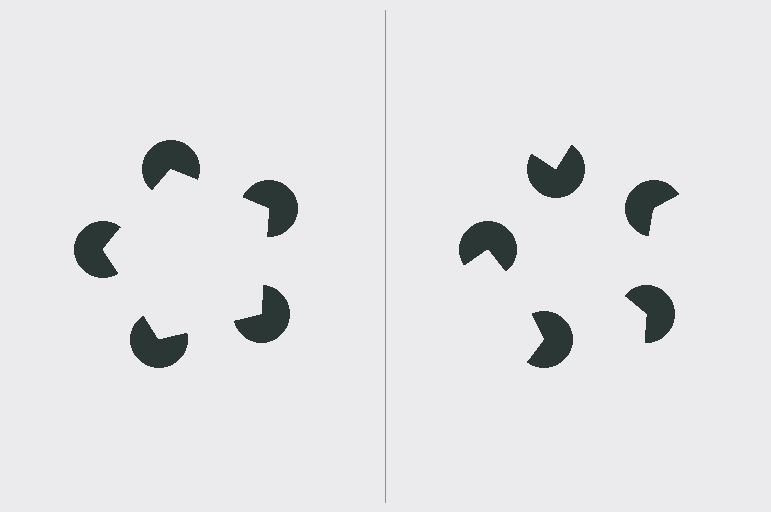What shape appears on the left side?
An illusory pentagon.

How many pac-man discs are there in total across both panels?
10 — 5 on each side.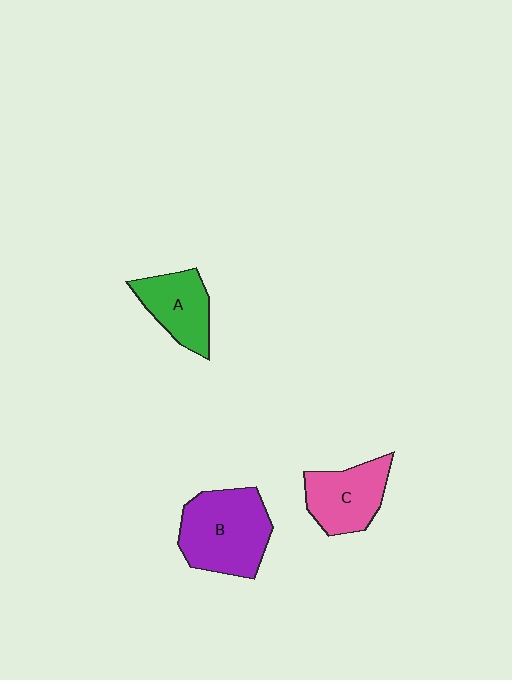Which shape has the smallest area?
Shape A (green).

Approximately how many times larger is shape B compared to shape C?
Approximately 1.4 times.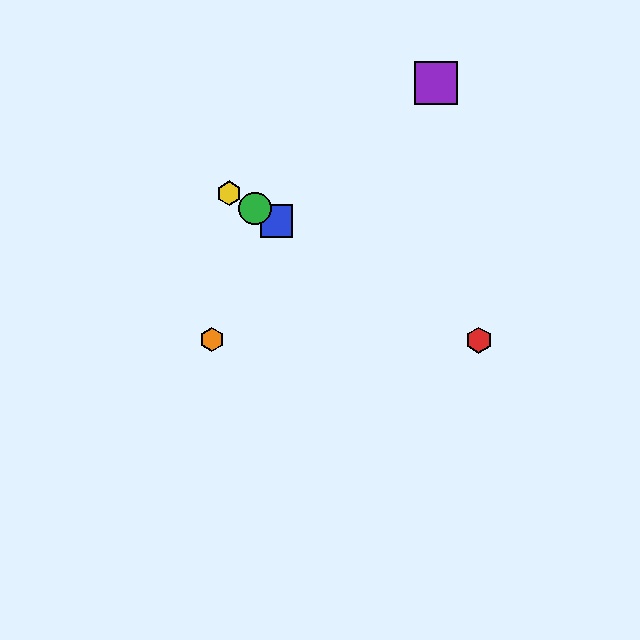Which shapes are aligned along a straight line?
The red hexagon, the blue square, the green circle, the yellow hexagon are aligned along a straight line.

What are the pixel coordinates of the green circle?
The green circle is at (255, 209).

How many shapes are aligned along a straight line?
4 shapes (the red hexagon, the blue square, the green circle, the yellow hexagon) are aligned along a straight line.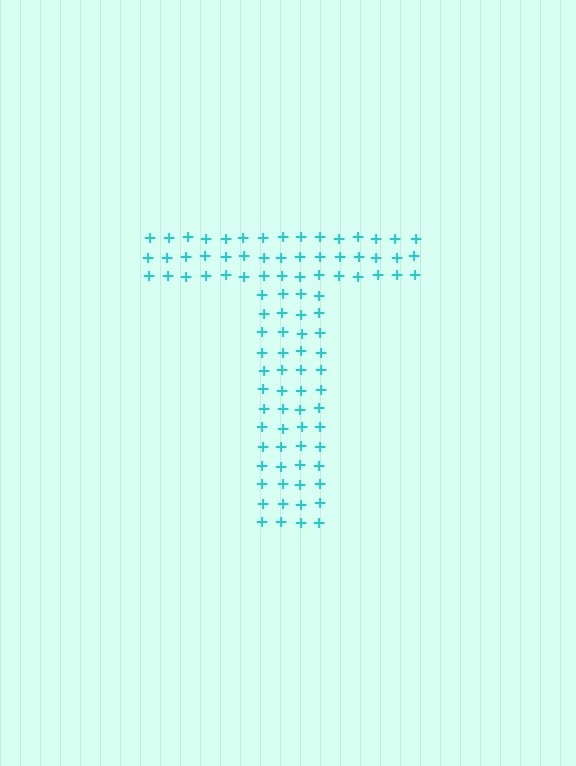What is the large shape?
The large shape is the letter T.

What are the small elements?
The small elements are plus signs.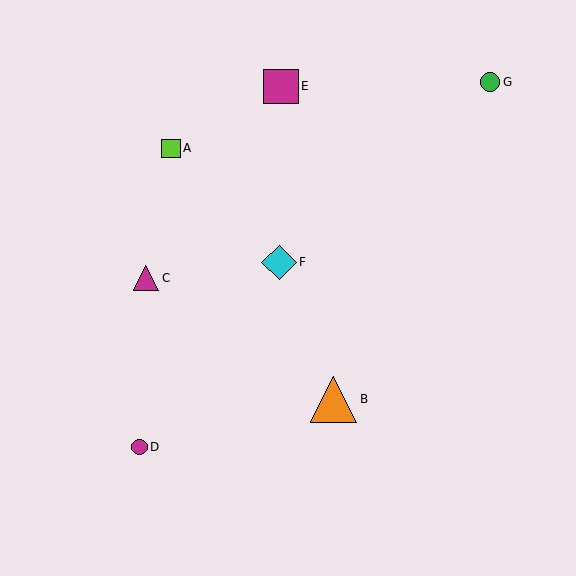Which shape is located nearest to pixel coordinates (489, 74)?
The green circle (labeled G) at (490, 82) is nearest to that location.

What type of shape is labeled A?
Shape A is a lime square.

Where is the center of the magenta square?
The center of the magenta square is at (281, 86).